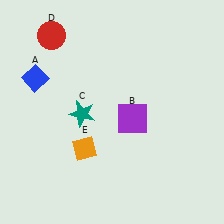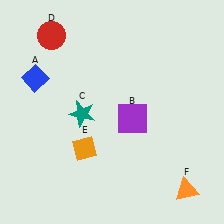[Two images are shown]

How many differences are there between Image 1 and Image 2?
There is 1 difference between the two images.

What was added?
An orange triangle (F) was added in Image 2.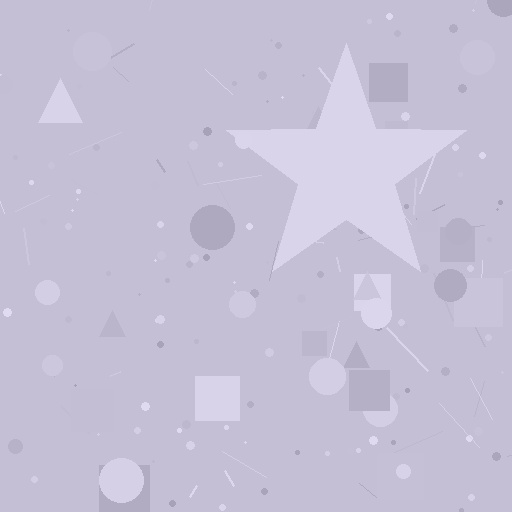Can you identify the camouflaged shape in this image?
The camouflaged shape is a star.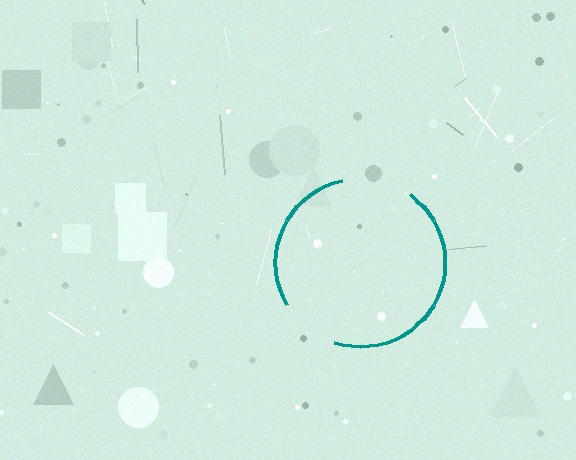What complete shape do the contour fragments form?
The contour fragments form a circle.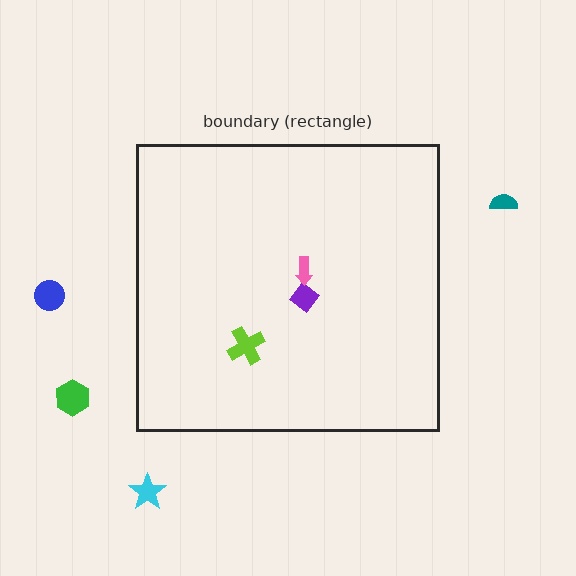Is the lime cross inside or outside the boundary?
Inside.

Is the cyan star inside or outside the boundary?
Outside.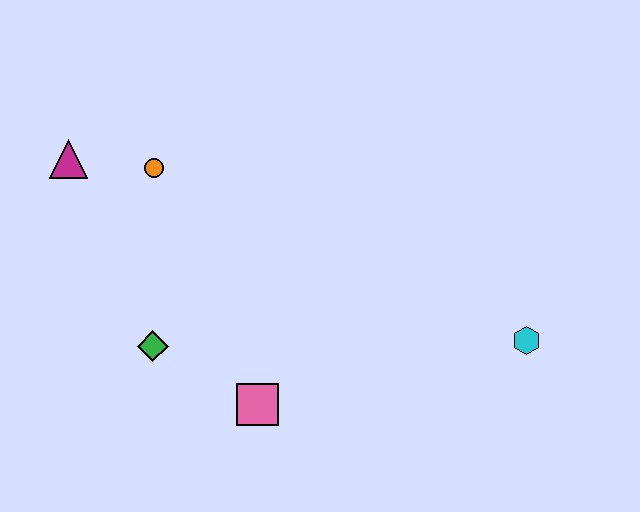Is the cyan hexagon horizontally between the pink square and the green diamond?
No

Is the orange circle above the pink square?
Yes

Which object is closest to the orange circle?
The magenta triangle is closest to the orange circle.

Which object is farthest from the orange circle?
The cyan hexagon is farthest from the orange circle.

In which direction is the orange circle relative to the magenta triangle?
The orange circle is to the right of the magenta triangle.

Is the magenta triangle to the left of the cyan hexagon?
Yes